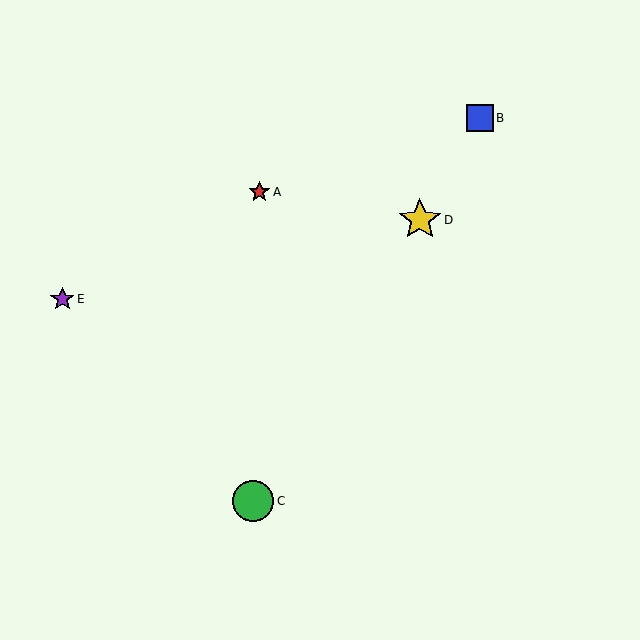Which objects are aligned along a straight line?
Objects B, C, D are aligned along a straight line.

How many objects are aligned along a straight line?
3 objects (B, C, D) are aligned along a straight line.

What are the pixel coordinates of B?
Object B is at (480, 118).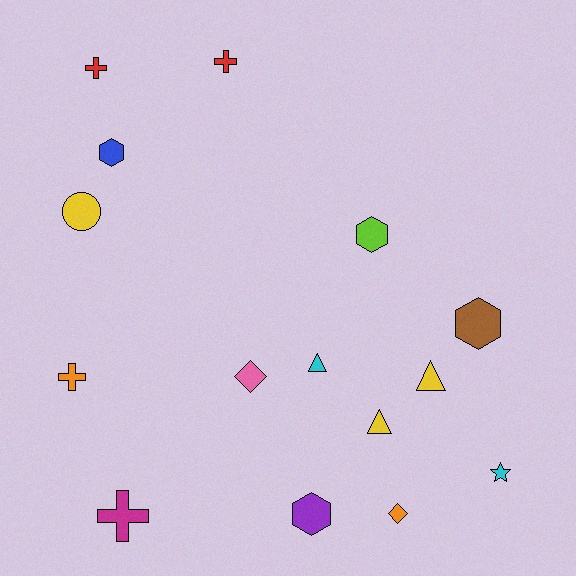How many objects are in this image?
There are 15 objects.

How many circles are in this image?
There is 1 circle.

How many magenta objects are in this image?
There is 1 magenta object.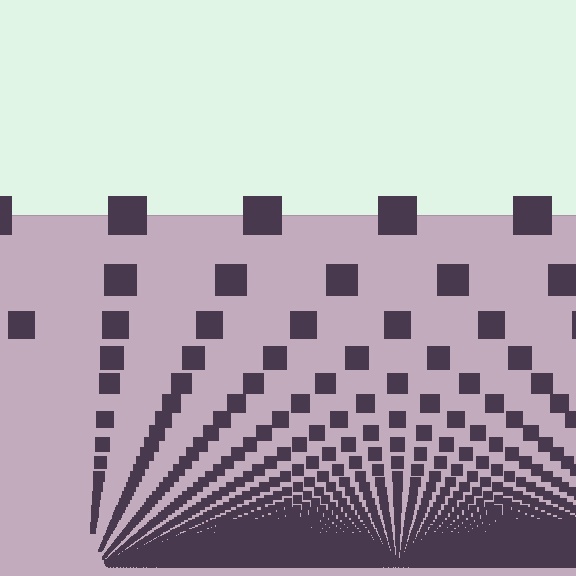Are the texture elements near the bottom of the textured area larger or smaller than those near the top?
Smaller. The gradient is inverted — elements near the bottom are smaller and denser.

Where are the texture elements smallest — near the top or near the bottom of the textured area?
Near the bottom.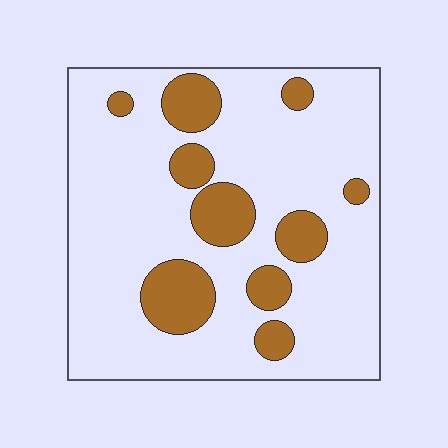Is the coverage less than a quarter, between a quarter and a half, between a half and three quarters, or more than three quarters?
Less than a quarter.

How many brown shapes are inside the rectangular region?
10.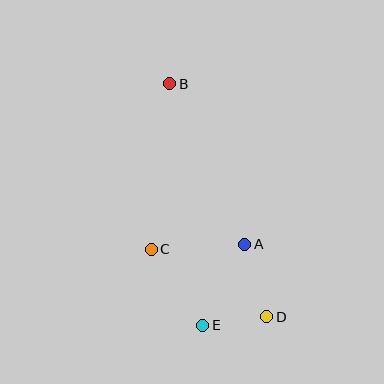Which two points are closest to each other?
Points D and E are closest to each other.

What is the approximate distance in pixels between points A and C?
The distance between A and C is approximately 94 pixels.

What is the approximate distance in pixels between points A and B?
The distance between A and B is approximately 177 pixels.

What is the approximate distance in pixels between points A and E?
The distance between A and E is approximately 91 pixels.